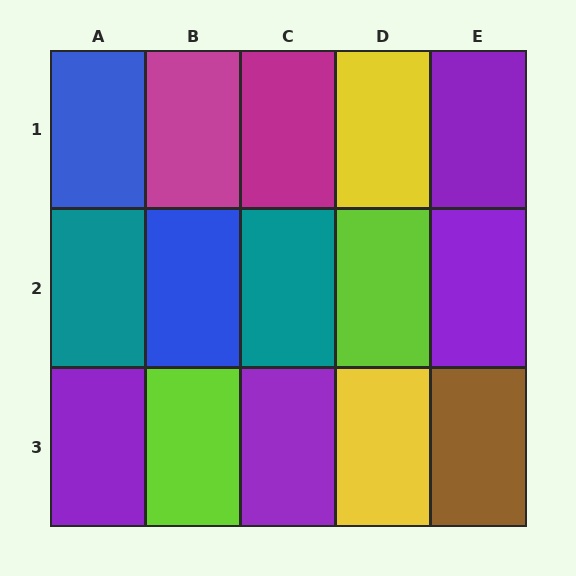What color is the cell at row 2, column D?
Lime.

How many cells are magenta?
2 cells are magenta.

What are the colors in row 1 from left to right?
Blue, magenta, magenta, yellow, purple.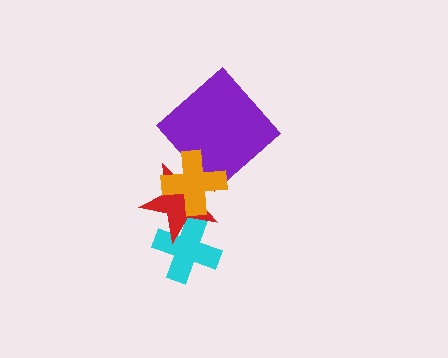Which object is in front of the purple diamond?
The orange cross is in front of the purple diamond.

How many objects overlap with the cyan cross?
1 object overlaps with the cyan cross.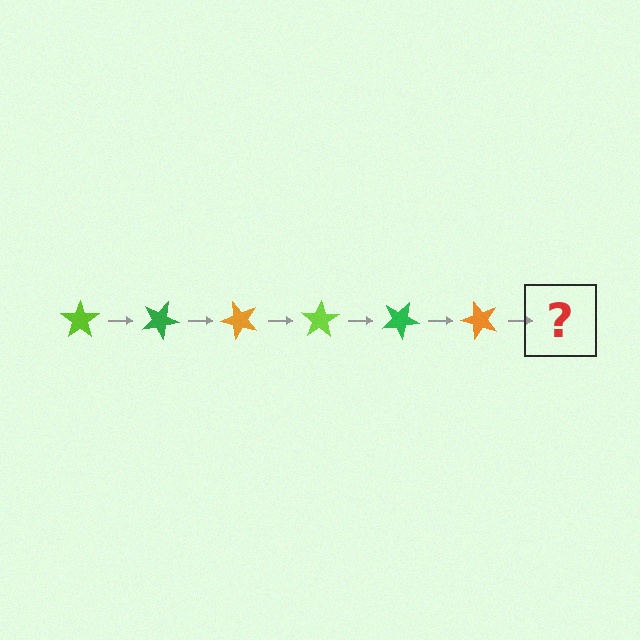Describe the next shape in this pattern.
It should be a lime star, rotated 150 degrees from the start.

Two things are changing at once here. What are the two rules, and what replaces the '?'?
The two rules are that it rotates 25 degrees each step and the color cycles through lime, green, and orange. The '?' should be a lime star, rotated 150 degrees from the start.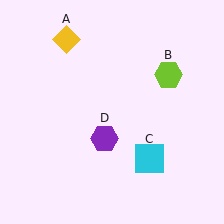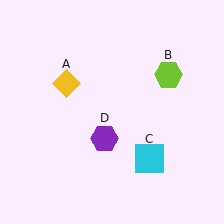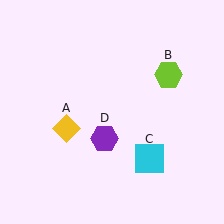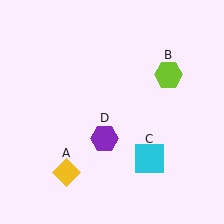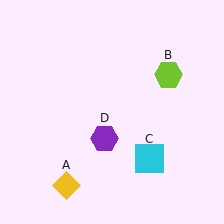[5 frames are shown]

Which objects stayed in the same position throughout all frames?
Lime hexagon (object B) and cyan square (object C) and purple hexagon (object D) remained stationary.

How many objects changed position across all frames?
1 object changed position: yellow diamond (object A).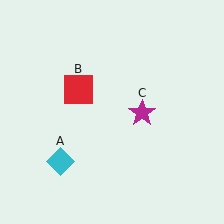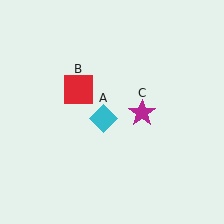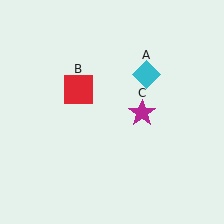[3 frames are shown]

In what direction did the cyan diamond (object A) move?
The cyan diamond (object A) moved up and to the right.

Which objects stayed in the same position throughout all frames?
Red square (object B) and magenta star (object C) remained stationary.